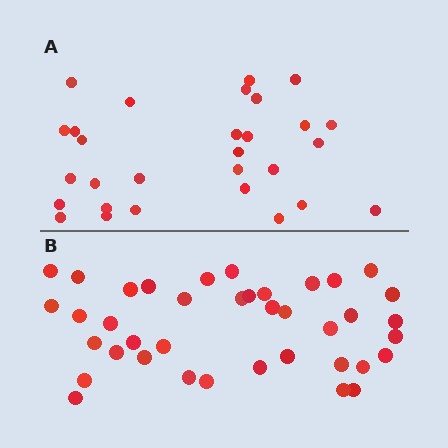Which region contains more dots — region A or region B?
Region B (the bottom region) has more dots.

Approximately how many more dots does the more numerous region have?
Region B has roughly 10 or so more dots than region A.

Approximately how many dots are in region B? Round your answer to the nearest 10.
About 40 dots. (The exact count is 39, which rounds to 40.)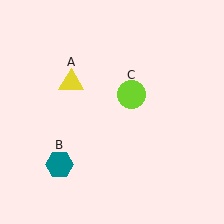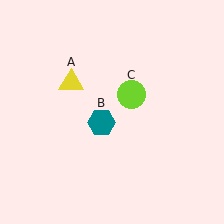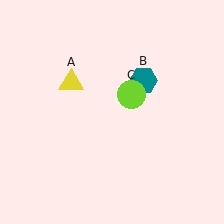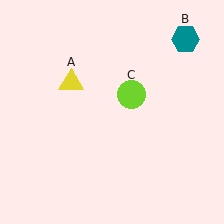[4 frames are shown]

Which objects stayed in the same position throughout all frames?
Yellow triangle (object A) and lime circle (object C) remained stationary.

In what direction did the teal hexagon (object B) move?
The teal hexagon (object B) moved up and to the right.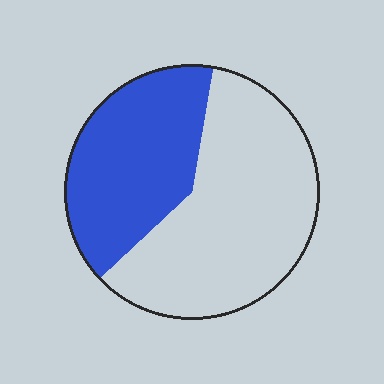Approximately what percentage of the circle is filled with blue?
Approximately 40%.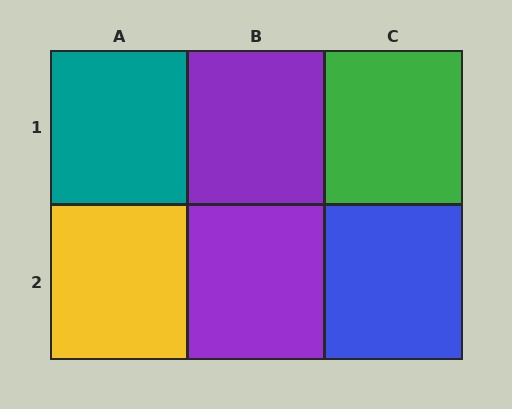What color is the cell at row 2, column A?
Yellow.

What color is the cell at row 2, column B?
Purple.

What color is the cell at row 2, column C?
Blue.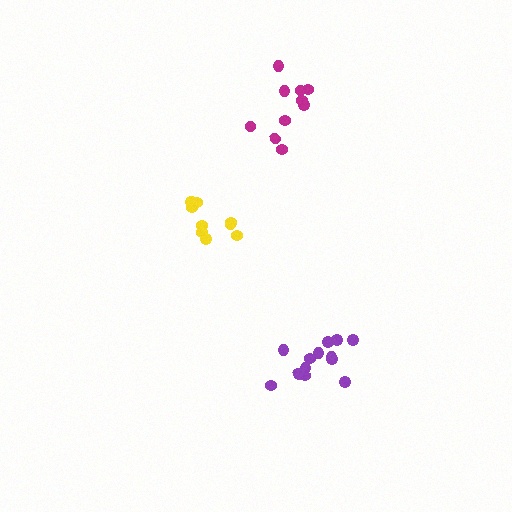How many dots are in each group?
Group 1: 10 dots, Group 2: 10 dots, Group 3: 13 dots (33 total).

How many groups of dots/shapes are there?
There are 3 groups.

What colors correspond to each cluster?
The clusters are colored: yellow, magenta, purple.